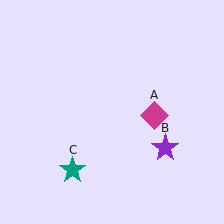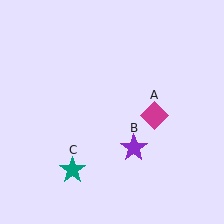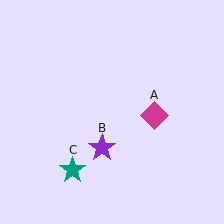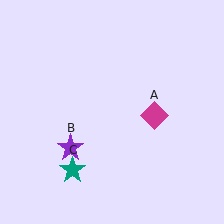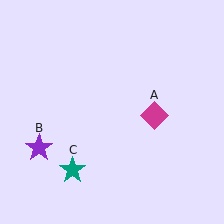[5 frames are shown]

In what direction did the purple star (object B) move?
The purple star (object B) moved left.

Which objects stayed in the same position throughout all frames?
Magenta diamond (object A) and teal star (object C) remained stationary.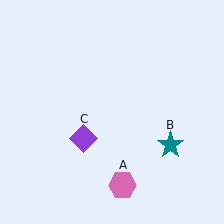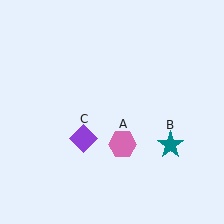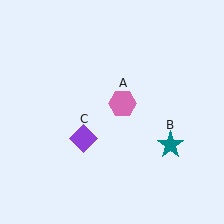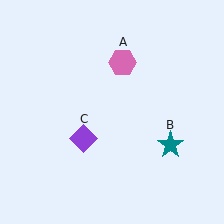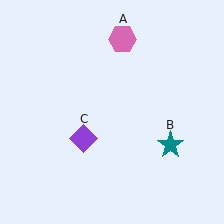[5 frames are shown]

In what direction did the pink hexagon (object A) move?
The pink hexagon (object A) moved up.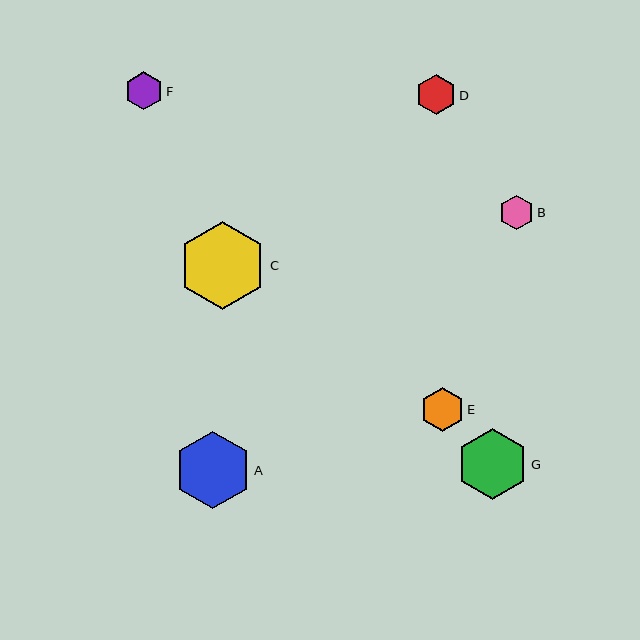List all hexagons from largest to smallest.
From largest to smallest: C, A, G, E, D, F, B.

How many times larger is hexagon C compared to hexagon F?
Hexagon C is approximately 2.3 times the size of hexagon F.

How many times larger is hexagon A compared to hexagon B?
Hexagon A is approximately 2.2 times the size of hexagon B.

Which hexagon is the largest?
Hexagon C is the largest with a size of approximately 88 pixels.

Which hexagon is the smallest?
Hexagon B is the smallest with a size of approximately 34 pixels.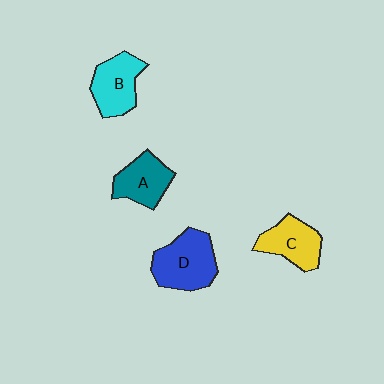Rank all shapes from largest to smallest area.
From largest to smallest: D (blue), B (cyan), C (yellow), A (teal).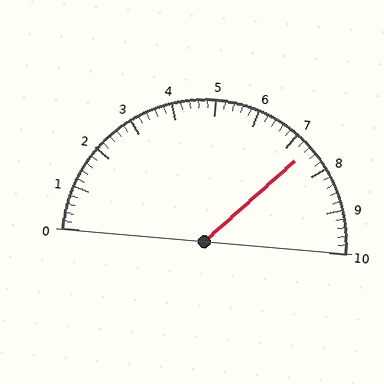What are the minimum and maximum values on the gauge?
The gauge ranges from 0 to 10.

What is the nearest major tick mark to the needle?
The nearest major tick mark is 7.